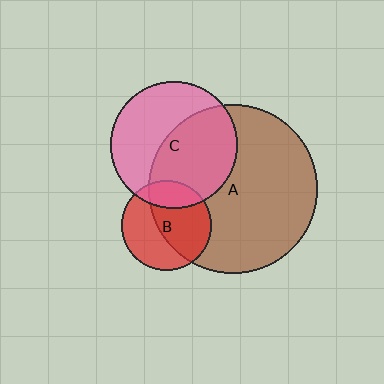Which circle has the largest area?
Circle A (brown).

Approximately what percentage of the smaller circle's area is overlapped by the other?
Approximately 55%.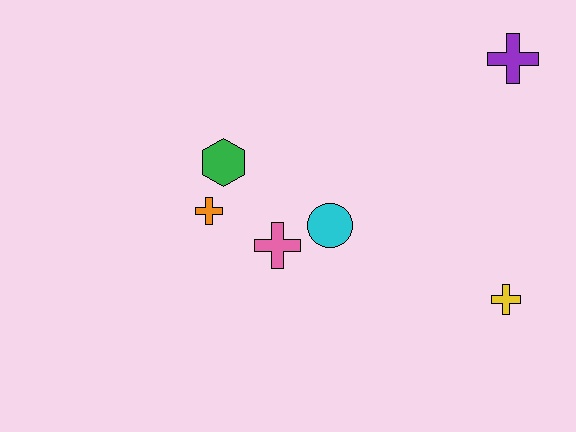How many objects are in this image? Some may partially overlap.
There are 6 objects.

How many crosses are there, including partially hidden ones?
There are 4 crosses.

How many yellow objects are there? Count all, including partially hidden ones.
There is 1 yellow object.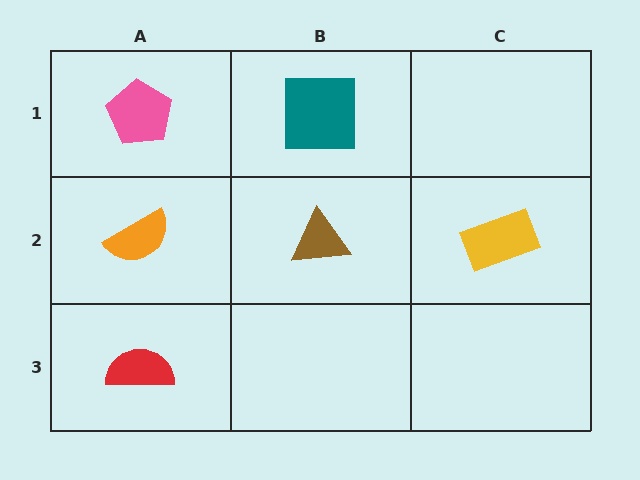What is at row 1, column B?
A teal square.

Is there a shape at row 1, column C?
No, that cell is empty.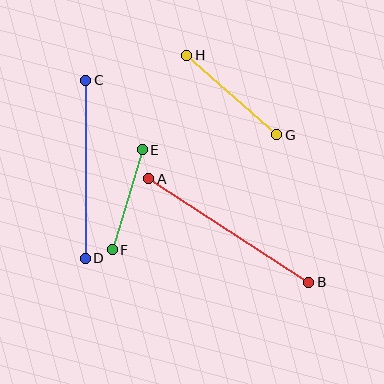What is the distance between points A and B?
The distance is approximately 191 pixels.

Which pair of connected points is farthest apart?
Points A and B are farthest apart.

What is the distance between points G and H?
The distance is approximately 120 pixels.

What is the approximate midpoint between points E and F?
The midpoint is at approximately (127, 200) pixels.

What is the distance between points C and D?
The distance is approximately 178 pixels.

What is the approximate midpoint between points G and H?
The midpoint is at approximately (232, 95) pixels.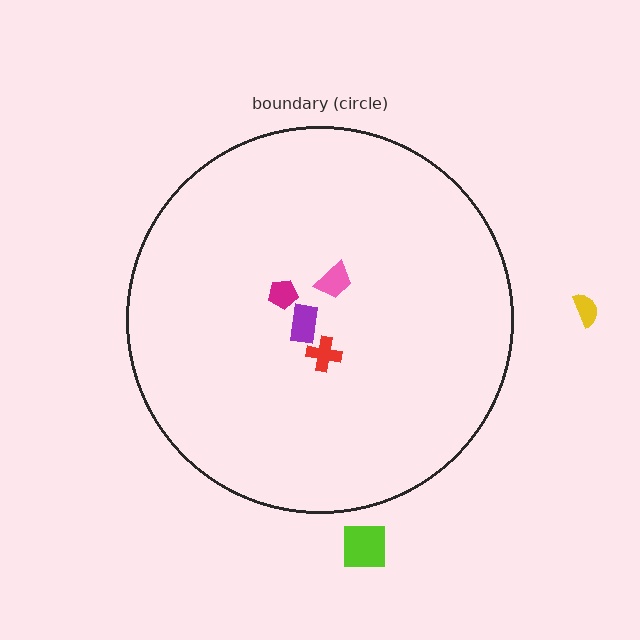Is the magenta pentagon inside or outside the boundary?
Inside.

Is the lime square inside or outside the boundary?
Outside.